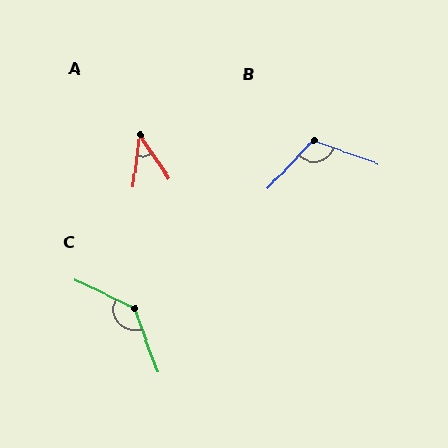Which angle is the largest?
C, at approximately 136 degrees.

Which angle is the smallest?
A, at approximately 40 degrees.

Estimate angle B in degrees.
Approximately 114 degrees.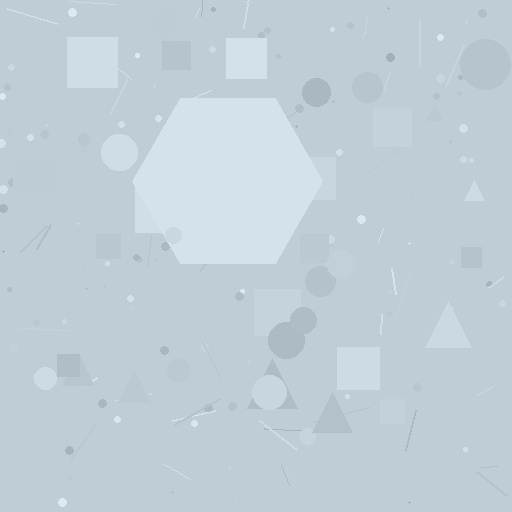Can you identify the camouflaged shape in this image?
The camouflaged shape is a hexagon.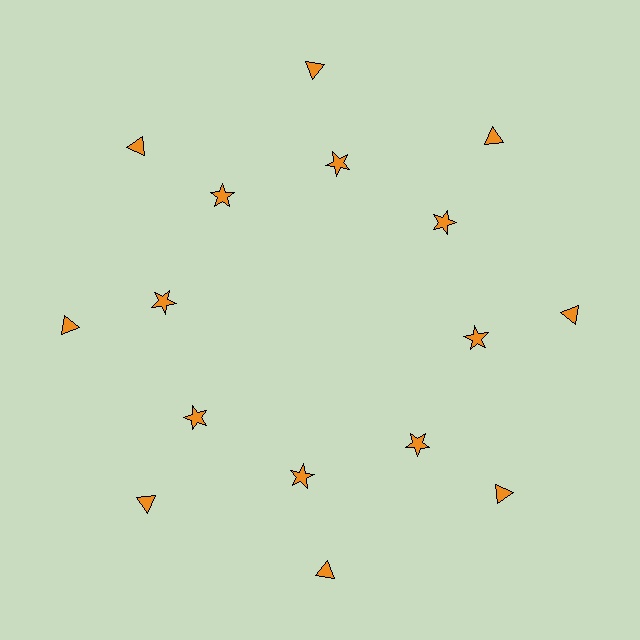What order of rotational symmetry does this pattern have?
This pattern has 8-fold rotational symmetry.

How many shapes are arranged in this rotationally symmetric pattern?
There are 16 shapes, arranged in 8 groups of 2.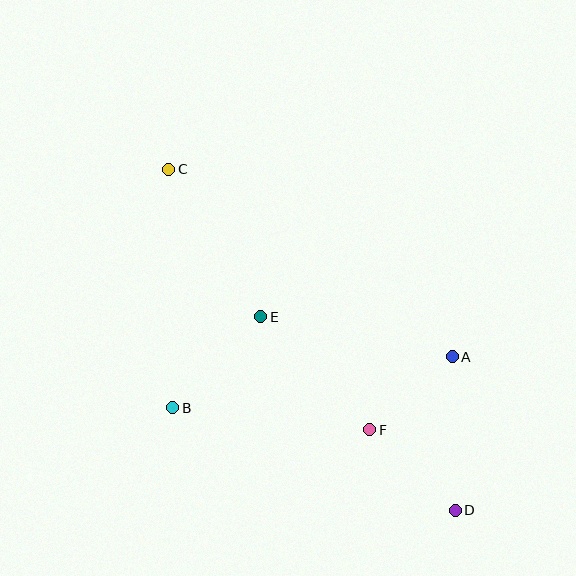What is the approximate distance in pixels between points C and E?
The distance between C and E is approximately 174 pixels.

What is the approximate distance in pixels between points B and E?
The distance between B and E is approximately 127 pixels.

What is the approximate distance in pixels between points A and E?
The distance between A and E is approximately 196 pixels.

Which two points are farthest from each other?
Points C and D are farthest from each other.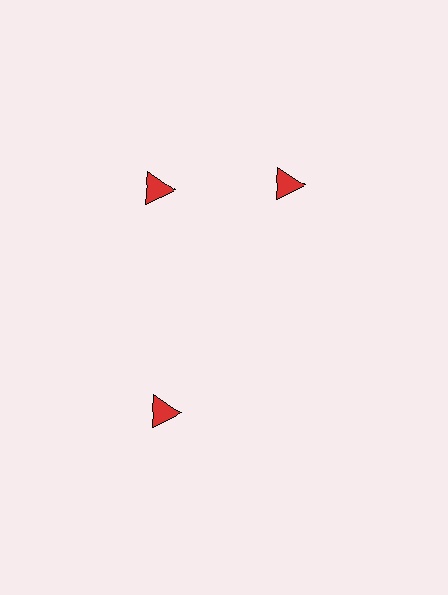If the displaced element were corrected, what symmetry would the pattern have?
It would have 3-fold rotational symmetry — the pattern would map onto itself every 120 degrees.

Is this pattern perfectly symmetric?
No. The 3 red triangles are arranged in a ring, but one element near the 3 o'clock position is rotated out of alignment along the ring, breaking the 3-fold rotational symmetry.